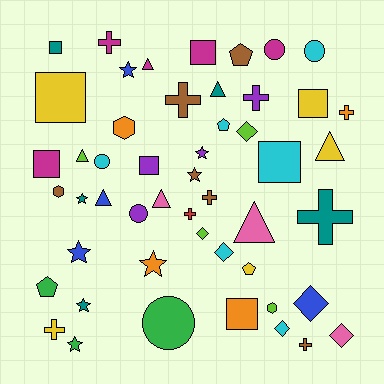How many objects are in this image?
There are 50 objects.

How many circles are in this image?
There are 5 circles.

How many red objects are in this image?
There is 1 red object.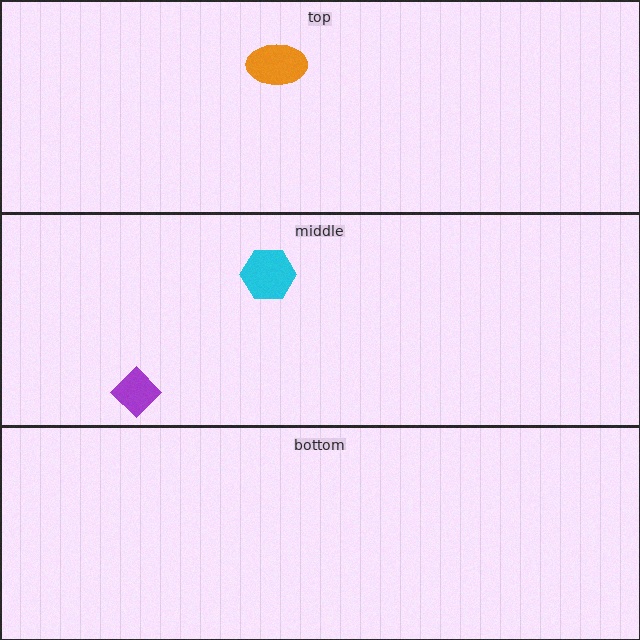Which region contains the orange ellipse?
The top region.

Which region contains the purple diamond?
The middle region.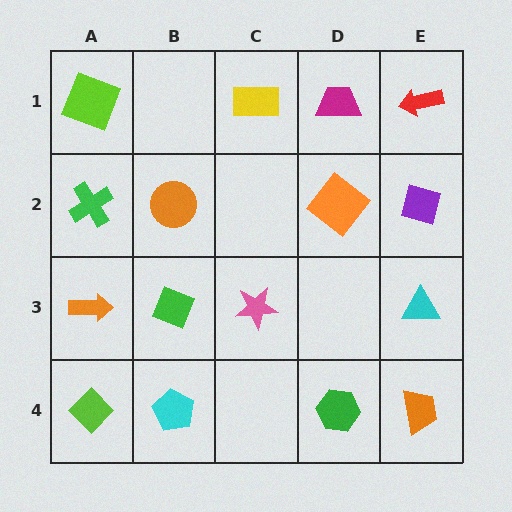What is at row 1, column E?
A red arrow.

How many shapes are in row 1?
4 shapes.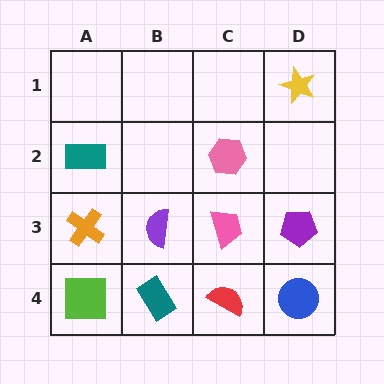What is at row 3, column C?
A pink trapezoid.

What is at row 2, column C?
A pink hexagon.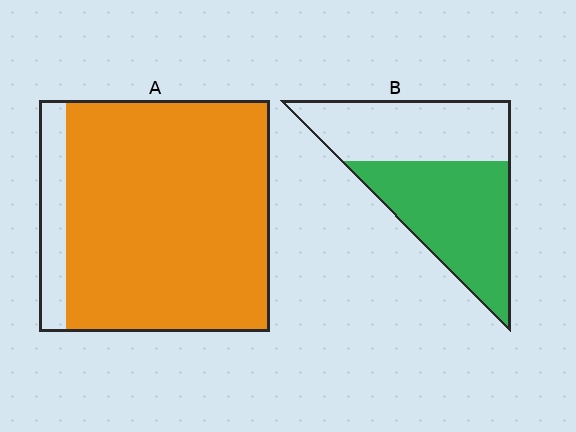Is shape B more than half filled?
Yes.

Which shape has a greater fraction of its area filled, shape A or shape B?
Shape A.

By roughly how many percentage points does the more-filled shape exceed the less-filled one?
By roughly 35 percentage points (A over B).